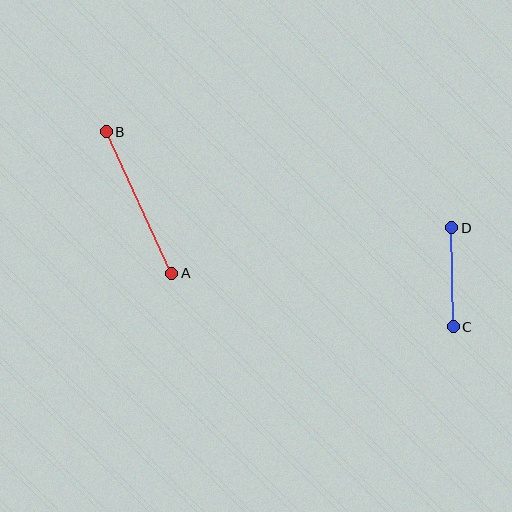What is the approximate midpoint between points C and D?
The midpoint is at approximately (452, 277) pixels.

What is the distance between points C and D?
The distance is approximately 99 pixels.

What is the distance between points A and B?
The distance is approximately 156 pixels.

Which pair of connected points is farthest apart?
Points A and B are farthest apart.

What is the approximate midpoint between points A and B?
The midpoint is at approximately (139, 203) pixels.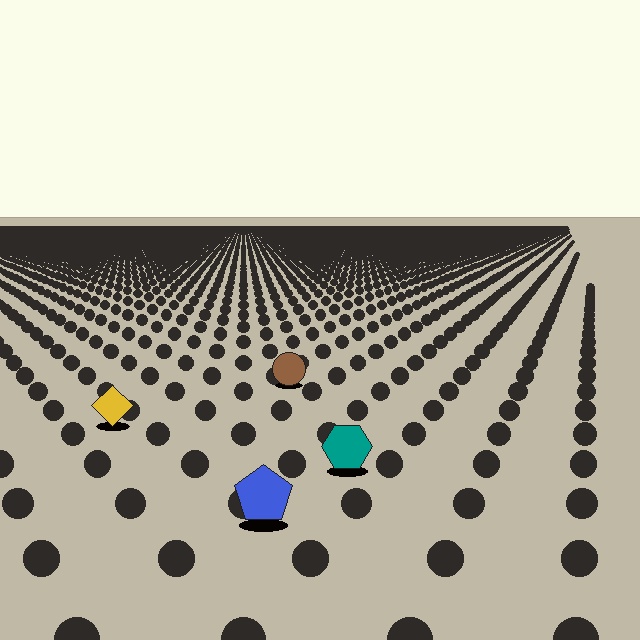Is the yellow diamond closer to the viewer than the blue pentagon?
No. The blue pentagon is closer — you can tell from the texture gradient: the ground texture is coarser near it.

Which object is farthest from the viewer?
The brown circle is farthest from the viewer. It appears smaller and the ground texture around it is denser.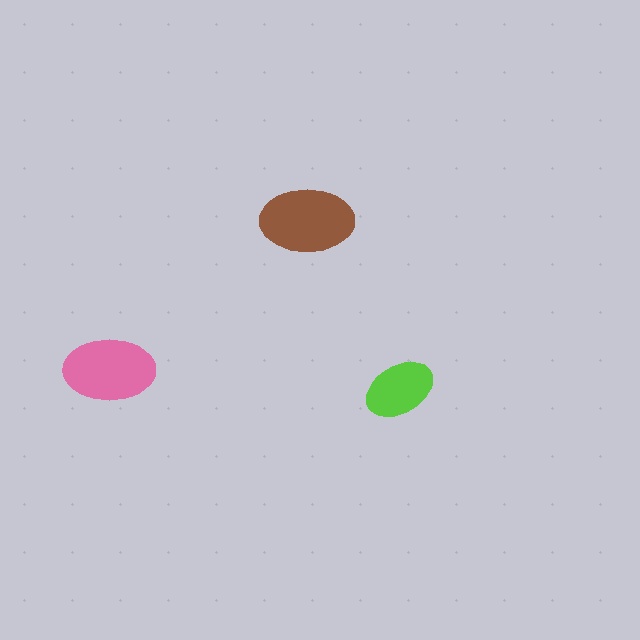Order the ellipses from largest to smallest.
the brown one, the pink one, the lime one.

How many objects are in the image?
There are 3 objects in the image.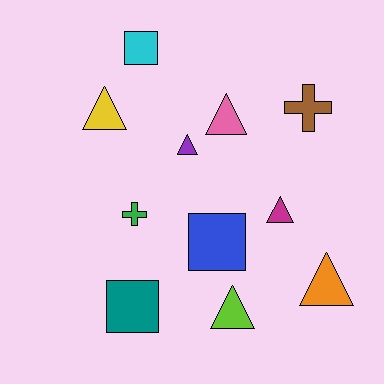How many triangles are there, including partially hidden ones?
There are 6 triangles.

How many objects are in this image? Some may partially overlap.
There are 11 objects.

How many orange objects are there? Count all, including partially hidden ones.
There is 1 orange object.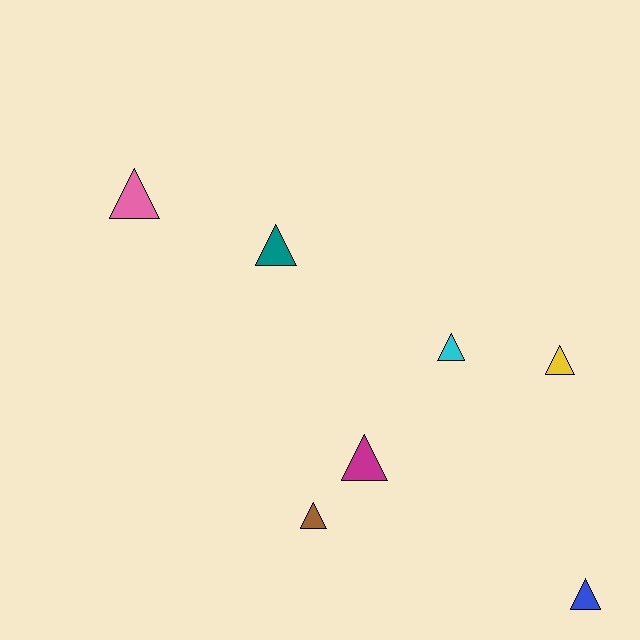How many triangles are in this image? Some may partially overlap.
There are 7 triangles.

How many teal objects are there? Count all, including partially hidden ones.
There is 1 teal object.